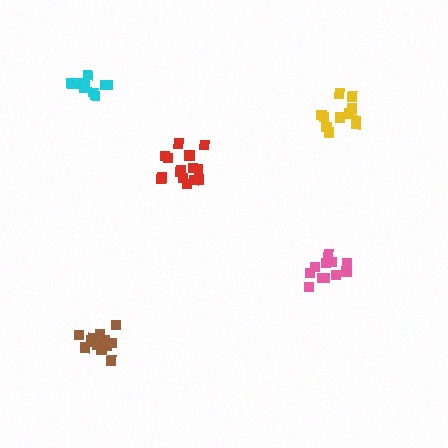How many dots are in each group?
Group 1: 13 dots, Group 2: 15 dots, Group 3: 11 dots, Group 4: 11 dots, Group 5: 12 dots (62 total).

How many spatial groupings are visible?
There are 5 spatial groupings.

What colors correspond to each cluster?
The clusters are colored: yellow, red, pink, cyan, brown.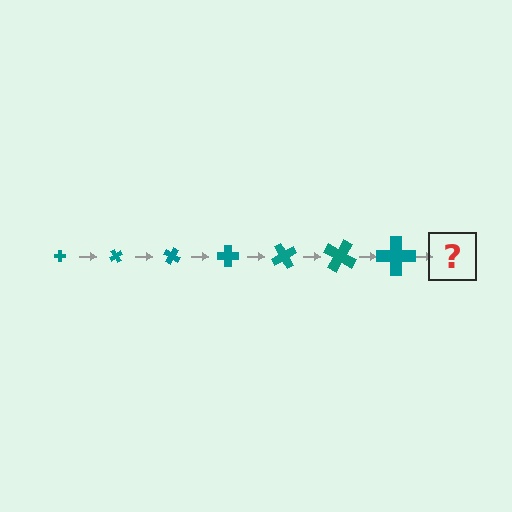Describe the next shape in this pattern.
It should be a cross, larger than the previous one and rotated 420 degrees from the start.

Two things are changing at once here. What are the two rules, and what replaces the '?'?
The two rules are that the cross grows larger each step and it rotates 60 degrees each step. The '?' should be a cross, larger than the previous one and rotated 420 degrees from the start.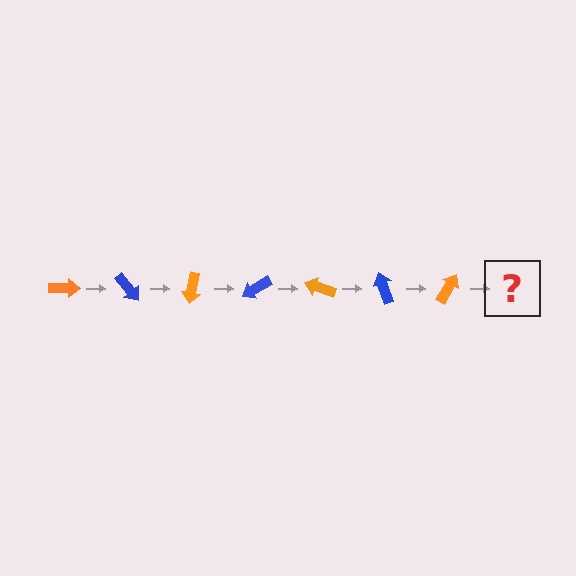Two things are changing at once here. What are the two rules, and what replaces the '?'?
The two rules are that it rotates 50 degrees each step and the color cycles through orange and blue. The '?' should be a blue arrow, rotated 350 degrees from the start.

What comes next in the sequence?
The next element should be a blue arrow, rotated 350 degrees from the start.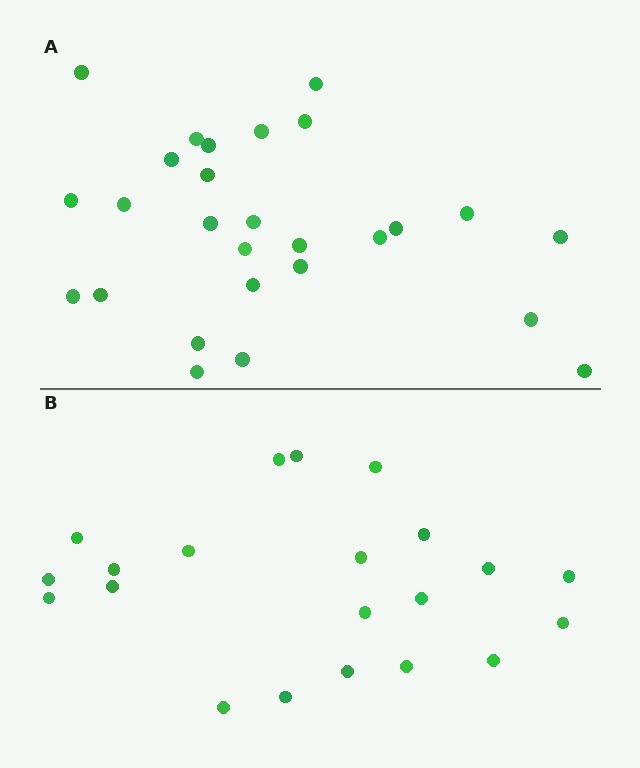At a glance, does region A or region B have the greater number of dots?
Region A (the top region) has more dots.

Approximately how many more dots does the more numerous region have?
Region A has about 6 more dots than region B.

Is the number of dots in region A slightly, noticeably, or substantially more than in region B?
Region A has noticeably more, but not dramatically so. The ratio is roughly 1.3 to 1.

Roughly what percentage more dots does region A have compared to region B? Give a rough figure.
About 30% more.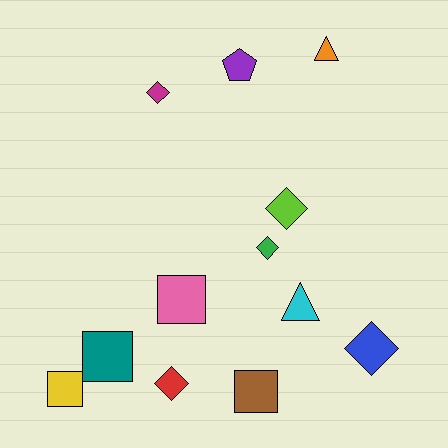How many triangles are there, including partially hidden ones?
There are 2 triangles.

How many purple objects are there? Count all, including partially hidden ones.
There is 1 purple object.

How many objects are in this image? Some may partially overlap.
There are 12 objects.